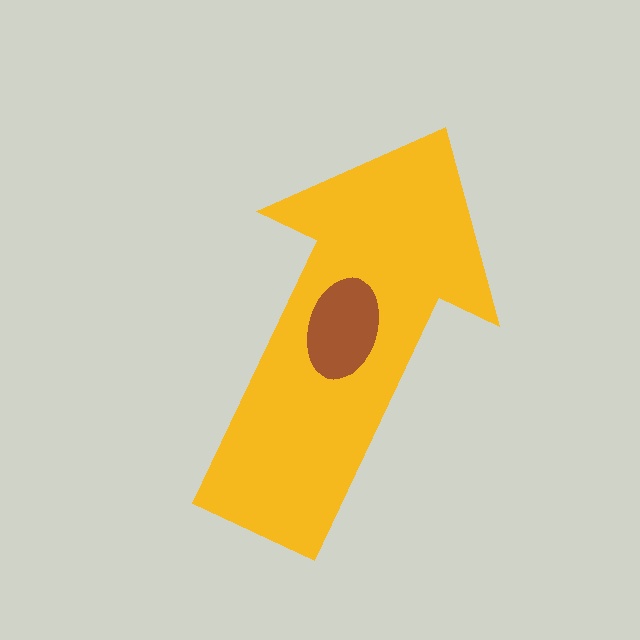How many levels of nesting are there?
2.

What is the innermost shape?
The brown ellipse.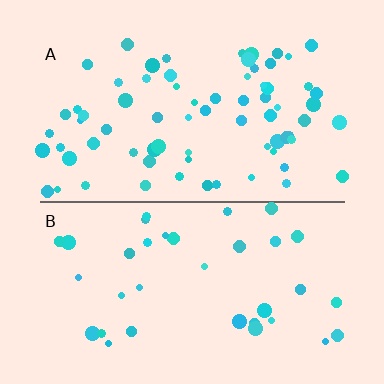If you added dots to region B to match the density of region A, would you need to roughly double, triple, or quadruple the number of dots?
Approximately double.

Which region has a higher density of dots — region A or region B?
A (the top).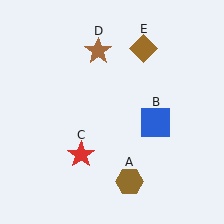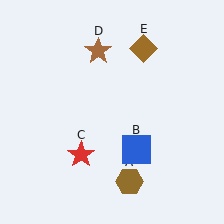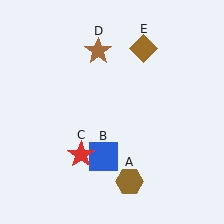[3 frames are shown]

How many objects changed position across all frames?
1 object changed position: blue square (object B).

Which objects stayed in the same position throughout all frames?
Brown hexagon (object A) and red star (object C) and brown star (object D) and brown diamond (object E) remained stationary.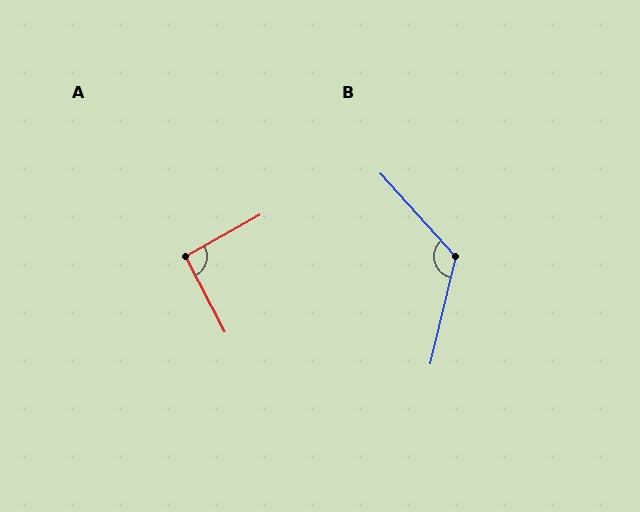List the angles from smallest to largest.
A (92°), B (124°).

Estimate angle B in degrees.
Approximately 124 degrees.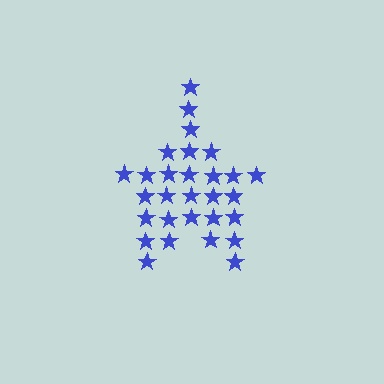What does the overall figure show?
The overall figure shows a star.